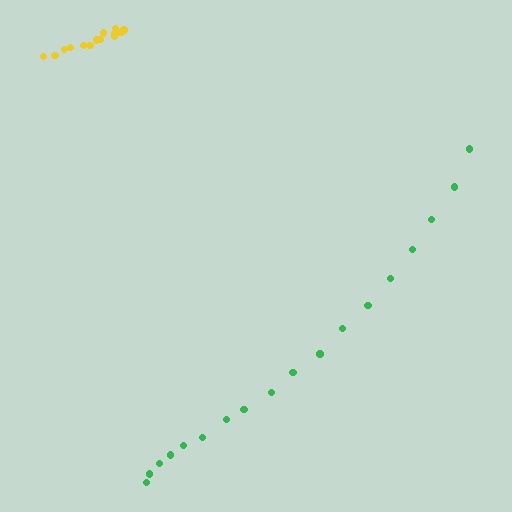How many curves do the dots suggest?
There are 2 distinct paths.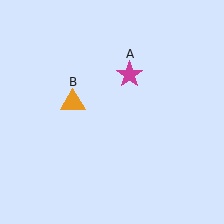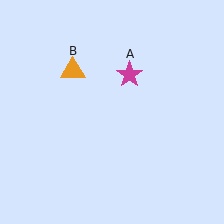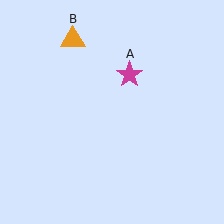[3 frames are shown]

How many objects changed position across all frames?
1 object changed position: orange triangle (object B).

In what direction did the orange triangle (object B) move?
The orange triangle (object B) moved up.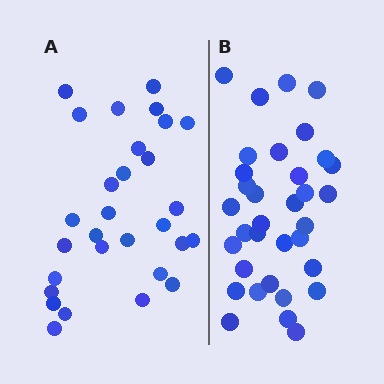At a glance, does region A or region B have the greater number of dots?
Region B (the right region) has more dots.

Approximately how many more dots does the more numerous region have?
Region B has about 5 more dots than region A.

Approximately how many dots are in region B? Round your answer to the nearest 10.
About 30 dots. (The exact count is 34, which rounds to 30.)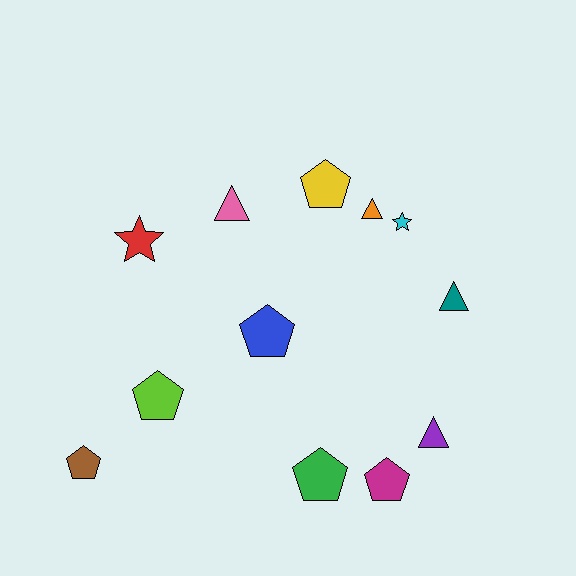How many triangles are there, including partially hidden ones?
There are 4 triangles.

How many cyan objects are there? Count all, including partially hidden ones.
There is 1 cyan object.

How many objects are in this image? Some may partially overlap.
There are 12 objects.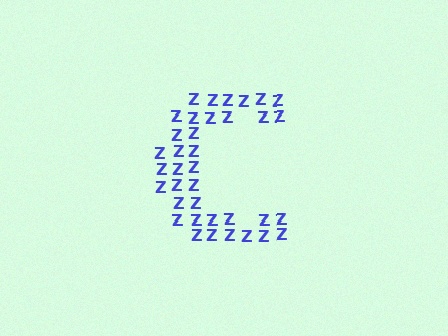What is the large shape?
The large shape is the letter C.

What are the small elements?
The small elements are letter Z's.